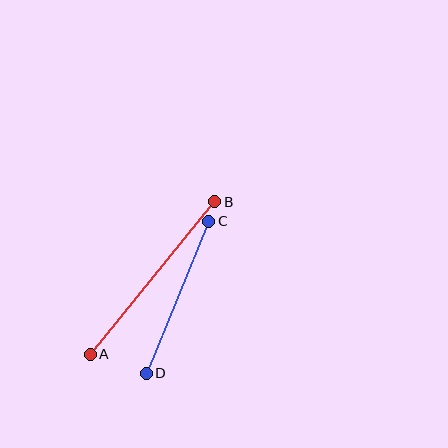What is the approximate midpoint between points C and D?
The midpoint is at approximately (178, 297) pixels.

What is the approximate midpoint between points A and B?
The midpoint is at approximately (153, 278) pixels.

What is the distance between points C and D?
The distance is approximately 164 pixels.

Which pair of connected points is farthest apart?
Points A and B are farthest apart.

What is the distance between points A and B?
The distance is approximately 197 pixels.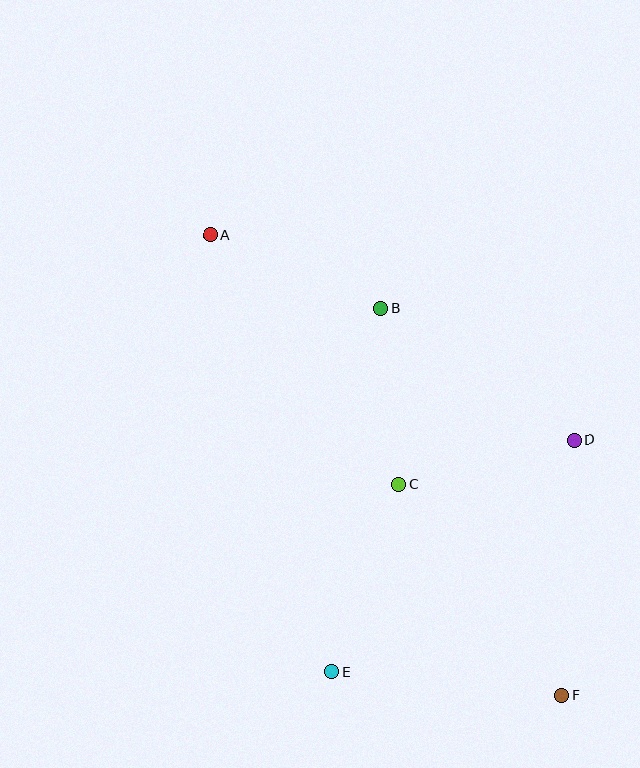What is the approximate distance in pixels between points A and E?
The distance between A and E is approximately 453 pixels.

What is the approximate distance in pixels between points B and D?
The distance between B and D is approximately 234 pixels.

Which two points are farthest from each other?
Points A and F are farthest from each other.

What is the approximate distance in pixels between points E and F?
The distance between E and F is approximately 232 pixels.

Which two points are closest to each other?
Points B and C are closest to each other.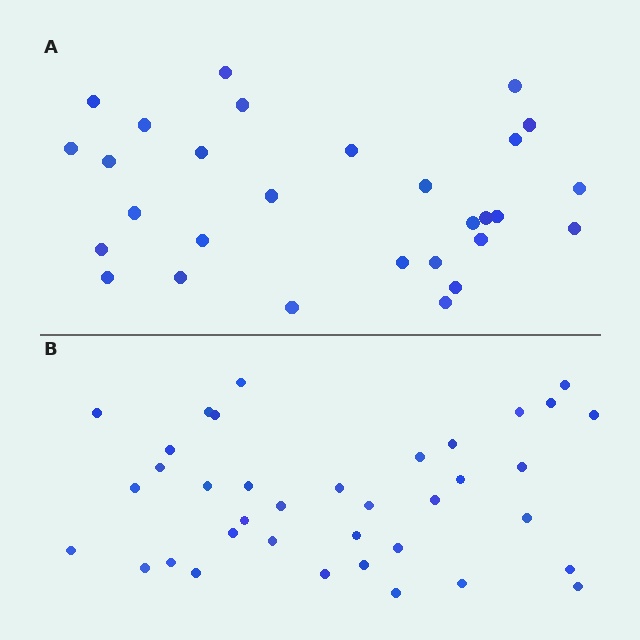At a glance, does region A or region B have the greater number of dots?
Region B (the bottom region) has more dots.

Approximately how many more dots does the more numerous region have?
Region B has roughly 8 or so more dots than region A.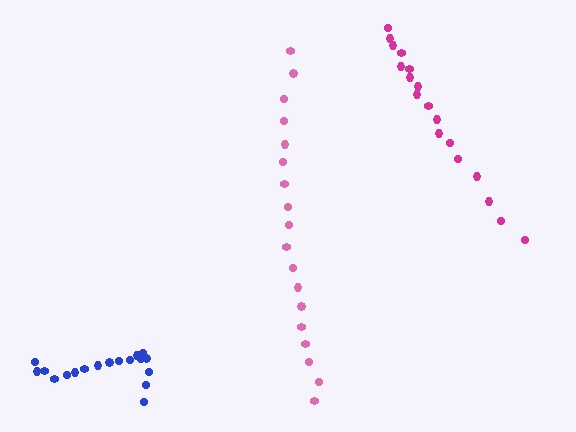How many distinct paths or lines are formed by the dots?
There are 3 distinct paths.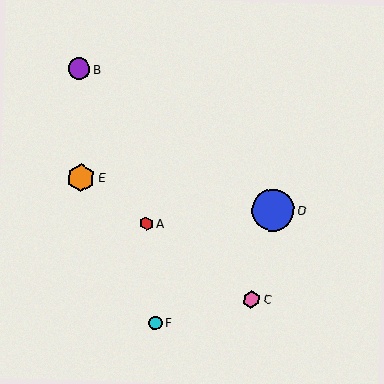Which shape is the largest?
The blue circle (labeled D) is the largest.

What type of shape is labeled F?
Shape F is a cyan circle.